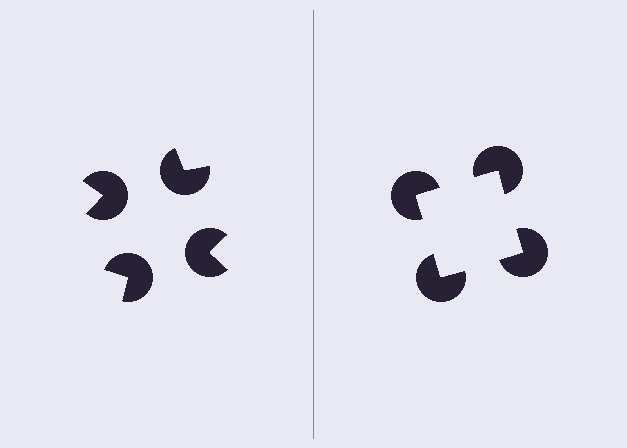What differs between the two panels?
The pac-man discs are positioned identically on both sides; only the wedge orientations differ. On the right they align to a square; on the left they are misaligned.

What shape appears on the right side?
An illusory square.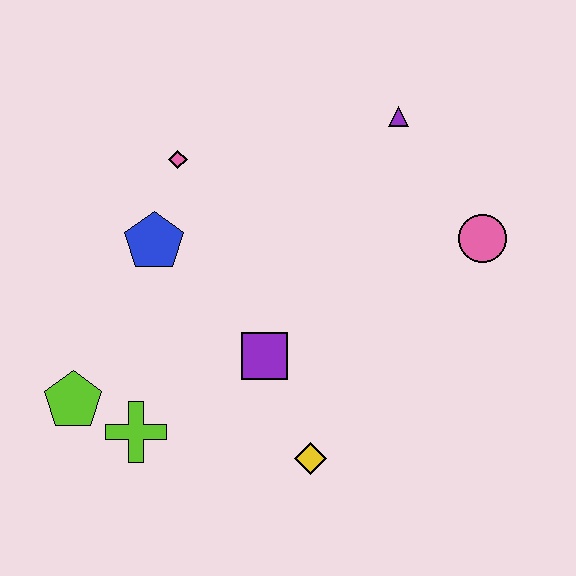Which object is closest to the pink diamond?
The blue pentagon is closest to the pink diamond.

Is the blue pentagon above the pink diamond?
No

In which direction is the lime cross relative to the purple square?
The lime cross is to the left of the purple square.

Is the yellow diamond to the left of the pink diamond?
No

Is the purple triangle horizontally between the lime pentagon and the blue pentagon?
No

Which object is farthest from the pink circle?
The lime pentagon is farthest from the pink circle.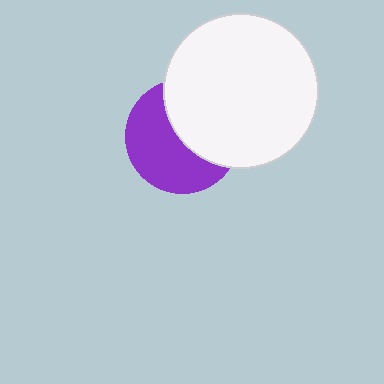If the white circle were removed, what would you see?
You would see the complete purple circle.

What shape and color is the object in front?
The object in front is a white circle.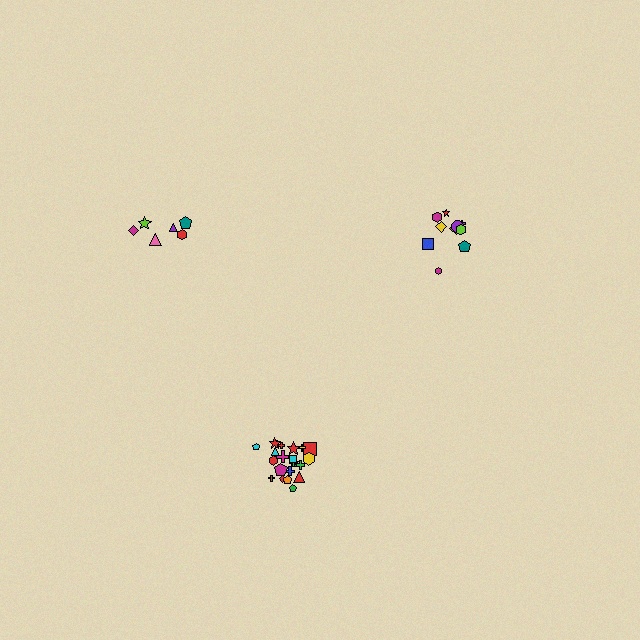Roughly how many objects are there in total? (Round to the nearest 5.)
Roughly 40 objects in total.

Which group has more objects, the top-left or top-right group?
The top-right group.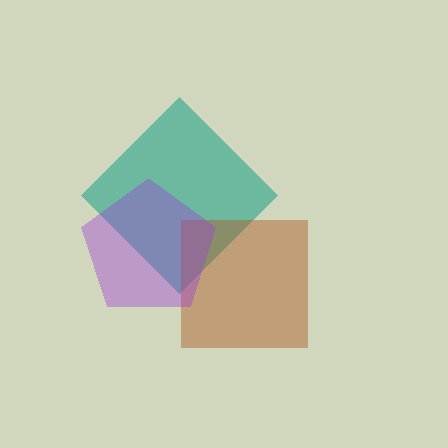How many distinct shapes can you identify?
There are 3 distinct shapes: a teal diamond, a brown square, a purple pentagon.